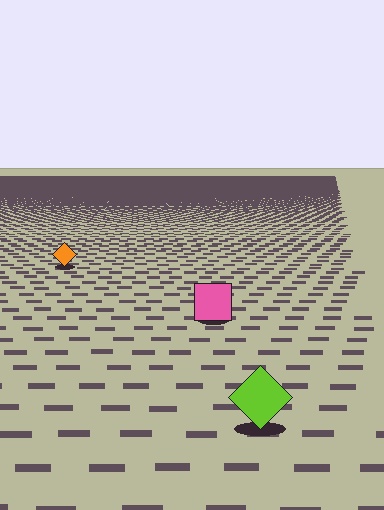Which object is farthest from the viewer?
The orange diamond is farthest from the viewer. It appears smaller and the ground texture around it is denser.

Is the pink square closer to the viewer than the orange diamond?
Yes. The pink square is closer — you can tell from the texture gradient: the ground texture is coarser near it.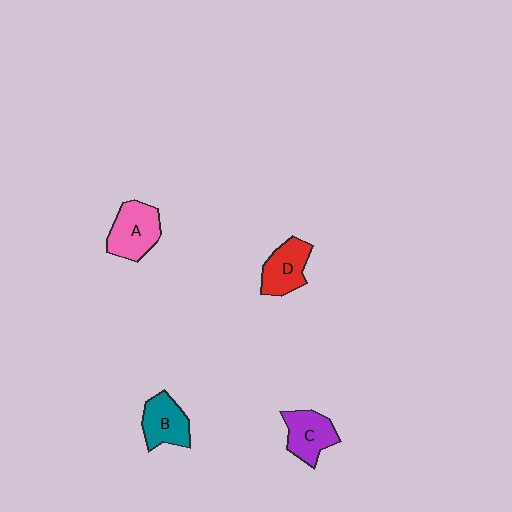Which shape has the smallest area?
Shape D (red).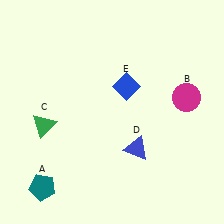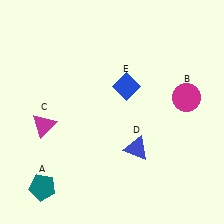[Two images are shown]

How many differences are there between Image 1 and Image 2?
There is 1 difference between the two images.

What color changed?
The triangle (C) changed from green in Image 1 to magenta in Image 2.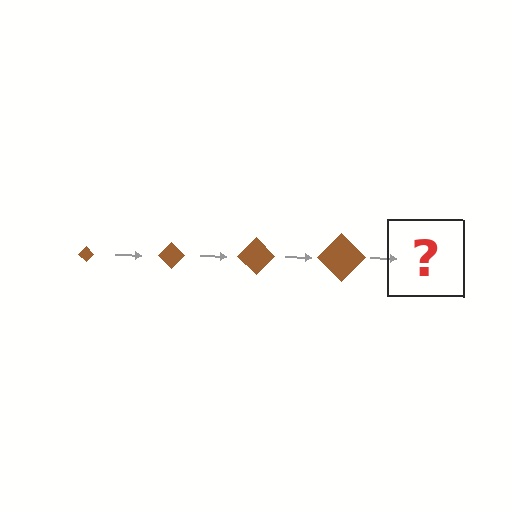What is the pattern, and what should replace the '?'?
The pattern is that the diamond gets progressively larger each step. The '?' should be a brown diamond, larger than the previous one.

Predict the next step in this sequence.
The next step is a brown diamond, larger than the previous one.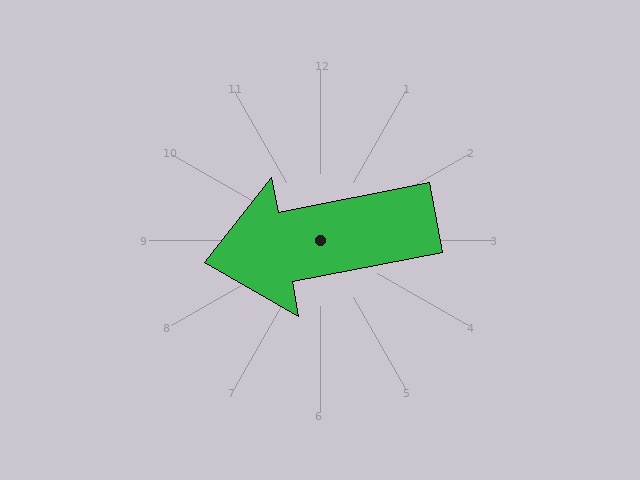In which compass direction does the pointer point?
West.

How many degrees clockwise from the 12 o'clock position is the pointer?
Approximately 259 degrees.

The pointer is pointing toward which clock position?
Roughly 9 o'clock.